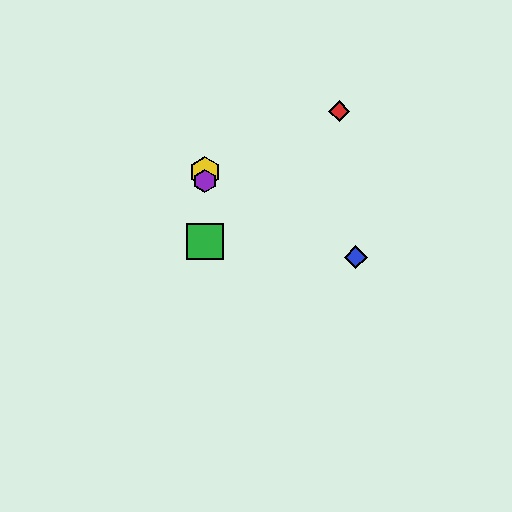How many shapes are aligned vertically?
3 shapes (the green square, the yellow hexagon, the purple hexagon) are aligned vertically.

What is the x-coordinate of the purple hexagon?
The purple hexagon is at x≈205.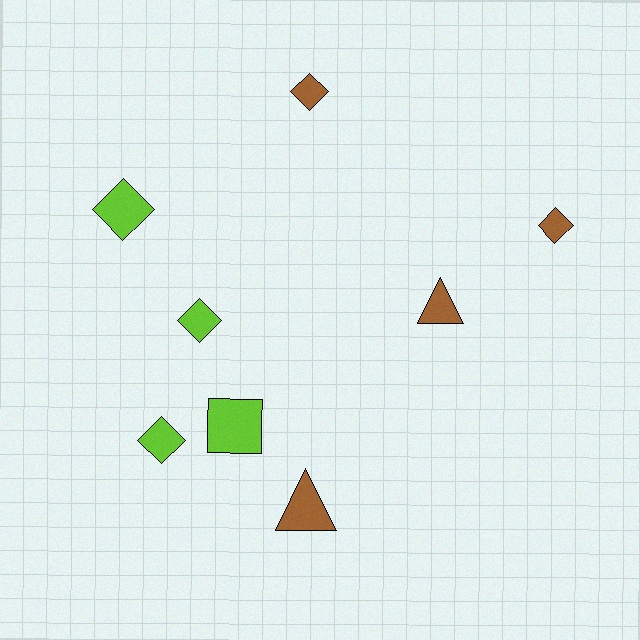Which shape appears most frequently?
Diamond, with 5 objects.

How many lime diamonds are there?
There are 3 lime diamonds.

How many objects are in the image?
There are 8 objects.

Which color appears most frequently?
Brown, with 4 objects.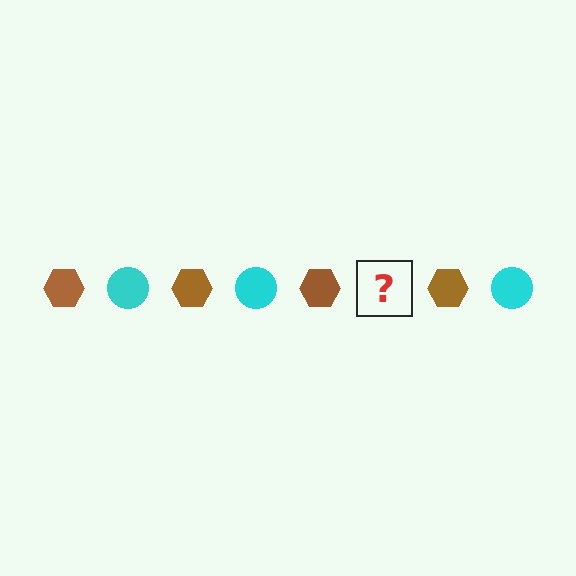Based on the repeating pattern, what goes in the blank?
The blank should be a cyan circle.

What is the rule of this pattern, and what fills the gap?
The rule is that the pattern alternates between brown hexagon and cyan circle. The gap should be filled with a cyan circle.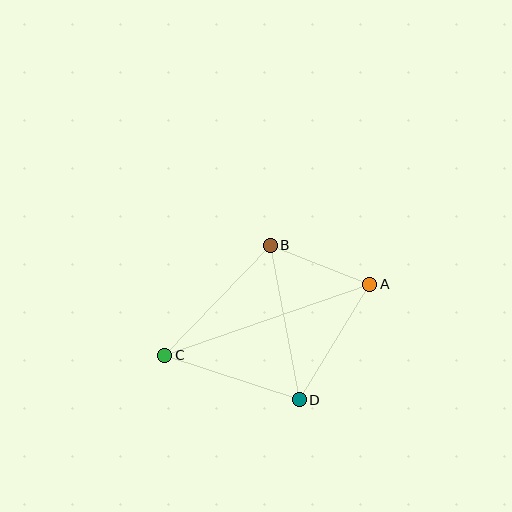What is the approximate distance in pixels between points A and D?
The distance between A and D is approximately 135 pixels.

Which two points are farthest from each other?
Points A and C are farthest from each other.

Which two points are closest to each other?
Points A and B are closest to each other.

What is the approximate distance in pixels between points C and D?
The distance between C and D is approximately 142 pixels.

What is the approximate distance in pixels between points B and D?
The distance between B and D is approximately 157 pixels.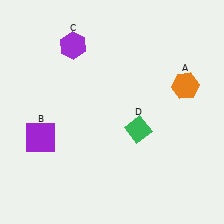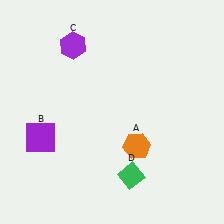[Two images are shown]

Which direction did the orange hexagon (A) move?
The orange hexagon (A) moved down.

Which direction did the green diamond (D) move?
The green diamond (D) moved down.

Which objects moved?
The objects that moved are: the orange hexagon (A), the green diamond (D).